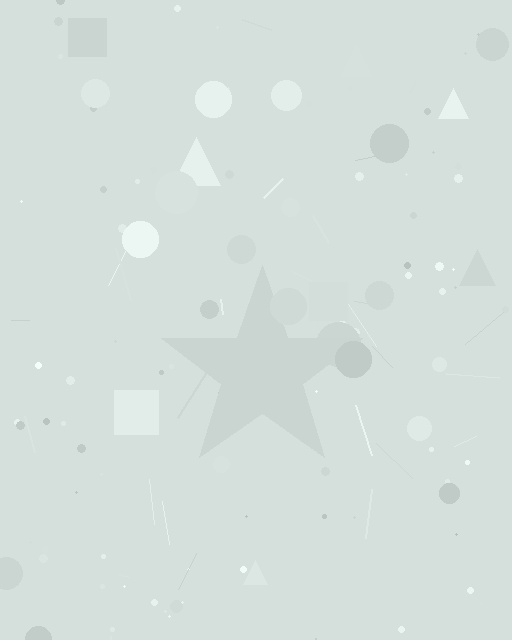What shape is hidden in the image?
A star is hidden in the image.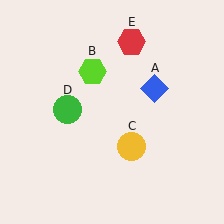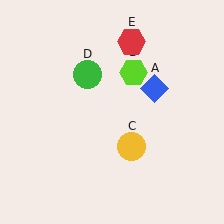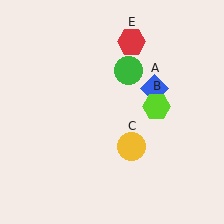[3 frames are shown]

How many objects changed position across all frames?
2 objects changed position: lime hexagon (object B), green circle (object D).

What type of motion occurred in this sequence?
The lime hexagon (object B), green circle (object D) rotated clockwise around the center of the scene.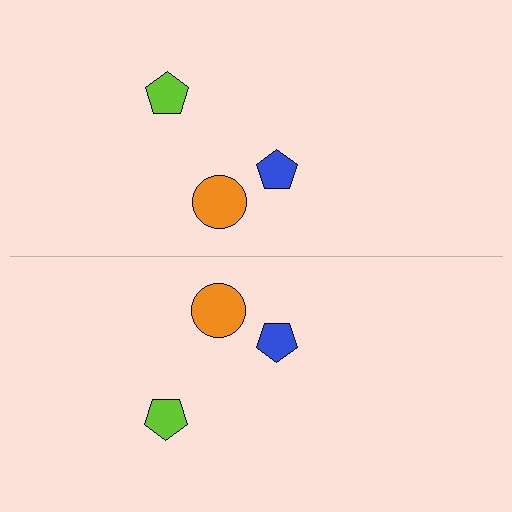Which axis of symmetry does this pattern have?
The pattern has a horizontal axis of symmetry running through the center of the image.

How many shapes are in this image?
There are 6 shapes in this image.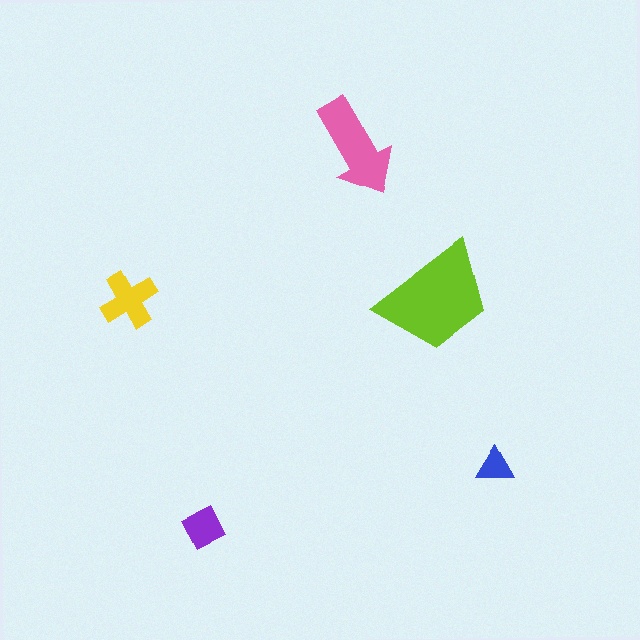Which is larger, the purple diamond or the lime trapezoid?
The lime trapezoid.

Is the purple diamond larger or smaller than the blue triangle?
Larger.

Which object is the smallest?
The blue triangle.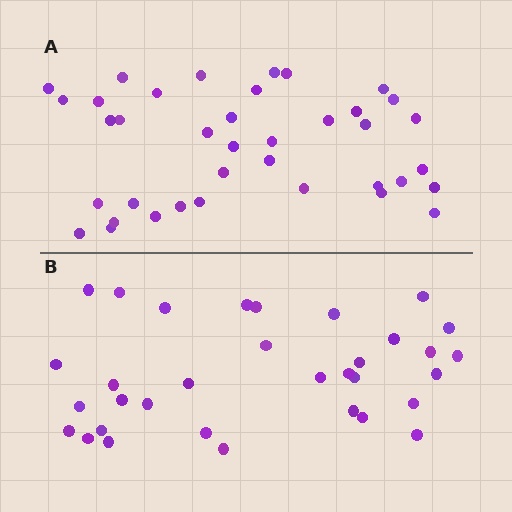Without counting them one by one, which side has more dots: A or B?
Region A (the top region) has more dots.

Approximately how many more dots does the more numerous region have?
Region A has about 5 more dots than region B.